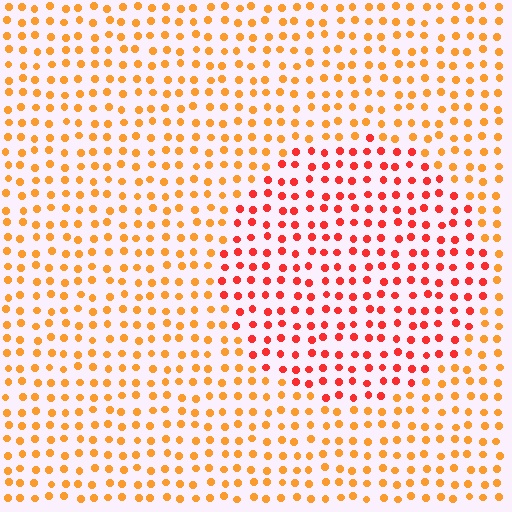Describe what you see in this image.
The image is filled with small orange elements in a uniform arrangement. A circle-shaped region is visible where the elements are tinted to a slightly different hue, forming a subtle color boundary.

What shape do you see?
I see a circle.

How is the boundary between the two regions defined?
The boundary is defined purely by a slight shift in hue (about 33 degrees). Spacing, size, and orientation are identical on both sides.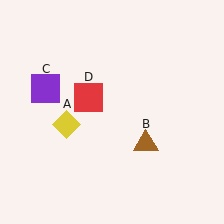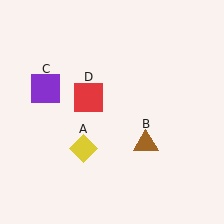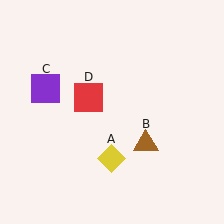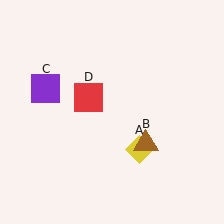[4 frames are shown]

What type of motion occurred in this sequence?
The yellow diamond (object A) rotated counterclockwise around the center of the scene.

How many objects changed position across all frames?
1 object changed position: yellow diamond (object A).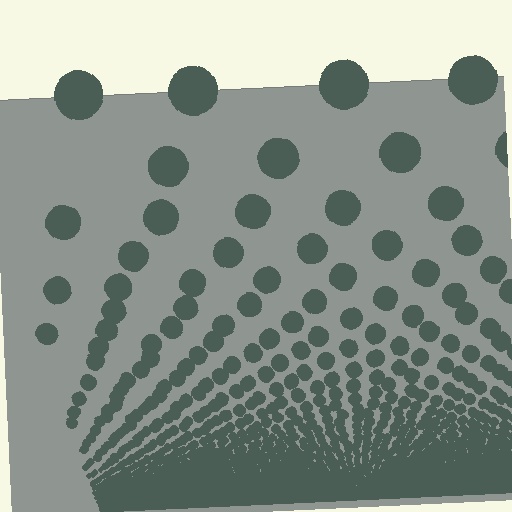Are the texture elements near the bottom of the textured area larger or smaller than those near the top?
Smaller. The gradient is inverted — elements near the bottom are smaller and denser.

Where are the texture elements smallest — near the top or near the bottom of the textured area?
Near the bottom.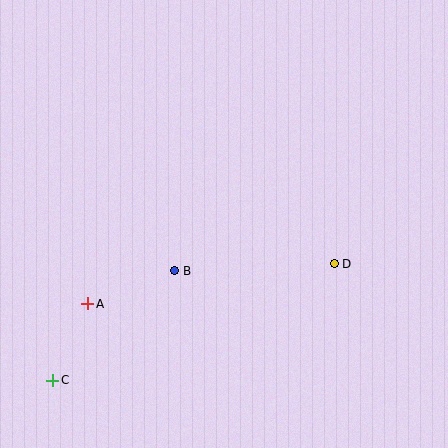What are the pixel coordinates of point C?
Point C is at (53, 380).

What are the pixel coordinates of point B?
Point B is at (175, 271).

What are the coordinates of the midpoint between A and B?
The midpoint between A and B is at (131, 287).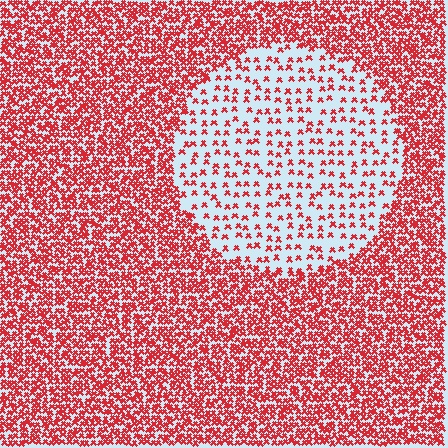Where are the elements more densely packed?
The elements are more densely packed outside the circle boundary.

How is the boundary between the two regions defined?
The boundary is defined by a change in element density (approximately 3.1x ratio). All elements are the same color, size, and shape.